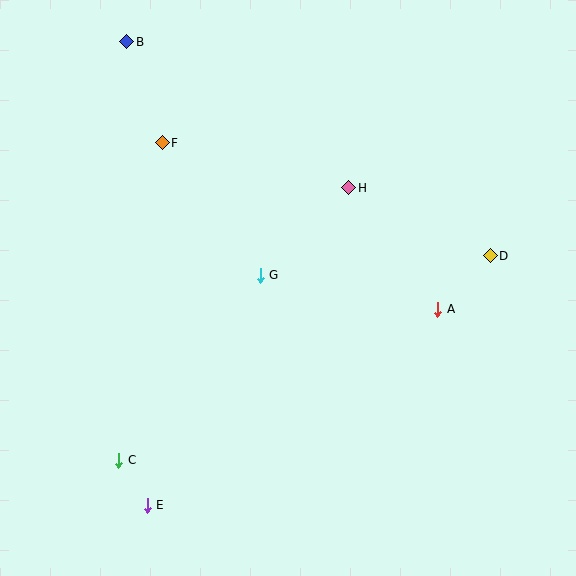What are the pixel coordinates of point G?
Point G is at (260, 275).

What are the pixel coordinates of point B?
Point B is at (127, 42).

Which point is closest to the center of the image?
Point G at (260, 275) is closest to the center.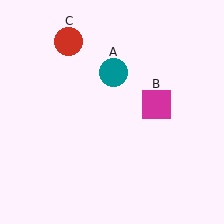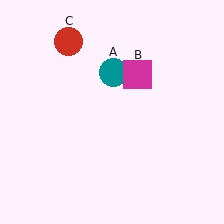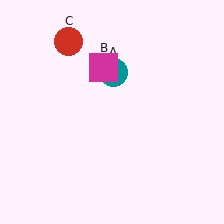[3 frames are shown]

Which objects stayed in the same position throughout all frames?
Teal circle (object A) and red circle (object C) remained stationary.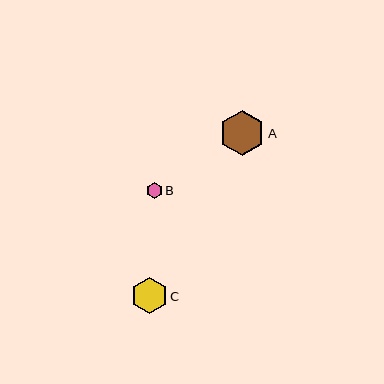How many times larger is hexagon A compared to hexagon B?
Hexagon A is approximately 2.8 times the size of hexagon B.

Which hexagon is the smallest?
Hexagon B is the smallest with a size of approximately 16 pixels.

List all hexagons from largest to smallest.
From largest to smallest: A, C, B.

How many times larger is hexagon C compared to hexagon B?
Hexagon C is approximately 2.3 times the size of hexagon B.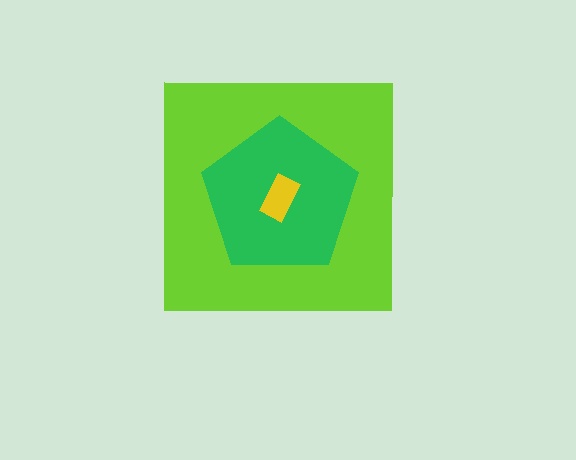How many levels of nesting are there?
3.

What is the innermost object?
The yellow rectangle.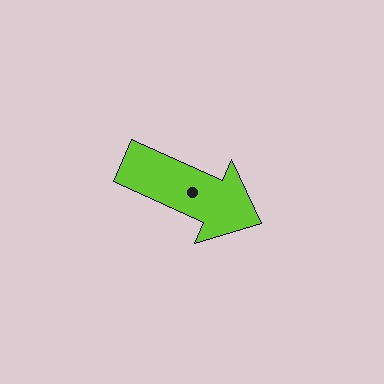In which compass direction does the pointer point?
Southeast.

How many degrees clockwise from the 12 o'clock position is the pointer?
Approximately 114 degrees.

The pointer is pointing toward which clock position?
Roughly 4 o'clock.